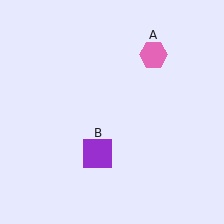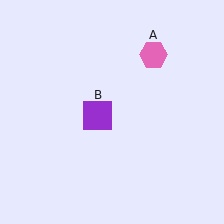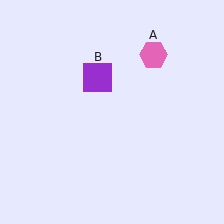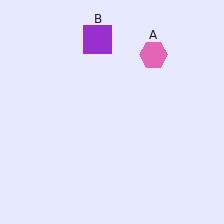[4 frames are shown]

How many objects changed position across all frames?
1 object changed position: purple square (object B).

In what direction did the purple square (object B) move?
The purple square (object B) moved up.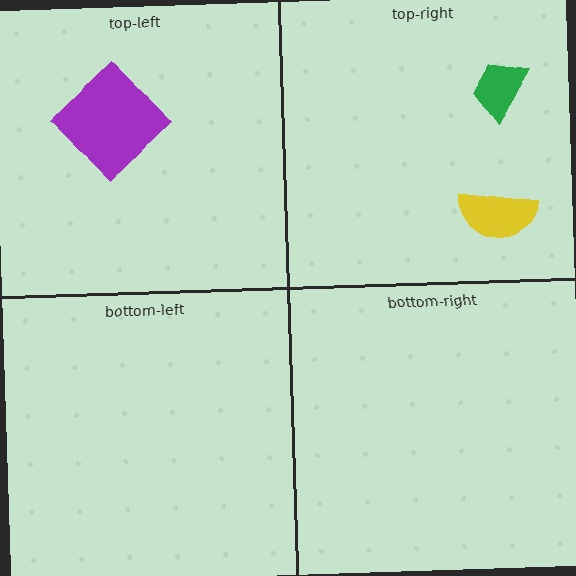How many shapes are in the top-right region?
2.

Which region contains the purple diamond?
The top-left region.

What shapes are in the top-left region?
The purple diamond.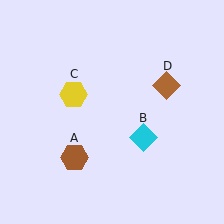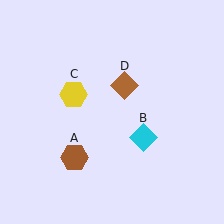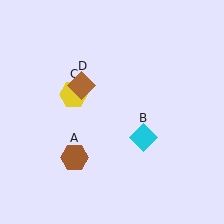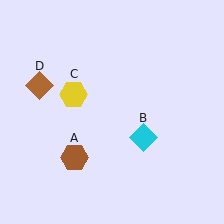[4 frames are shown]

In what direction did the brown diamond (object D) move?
The brown diamond (object D) moved left.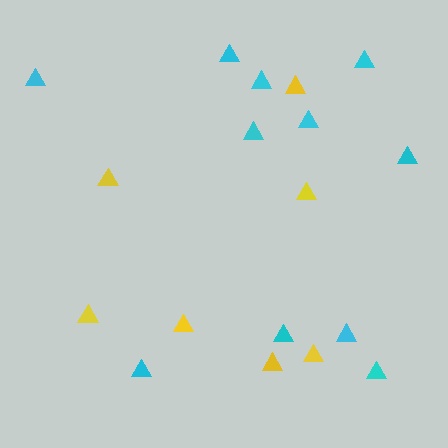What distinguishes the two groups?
There are 2 groups: one group of yellow triangles (7) and one group of cyan triangles (11).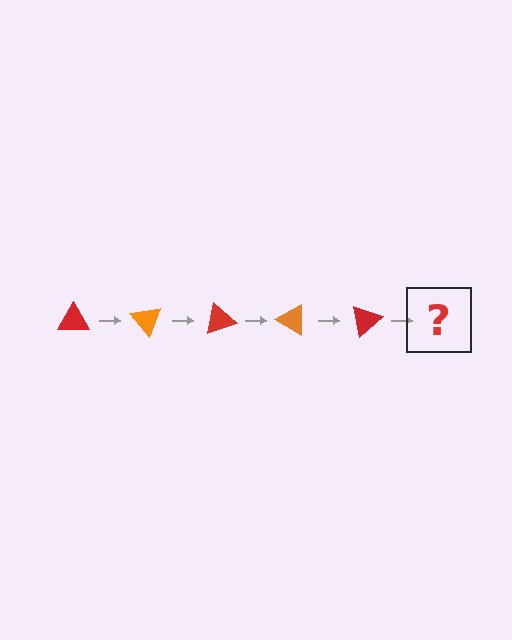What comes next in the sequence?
The next element should be an orange triangle, rotated 250 degrees from the start.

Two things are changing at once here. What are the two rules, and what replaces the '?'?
The two rules are that it rotates 50 degrees each step and the color cycles through red and orange. The '?' should be an orange triangle, rotated 250 degrees from the start.